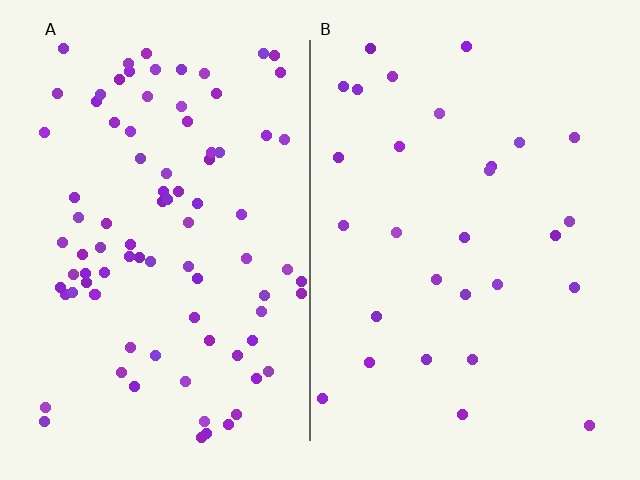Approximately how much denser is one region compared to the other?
Approximately 3.1× — region A over region B.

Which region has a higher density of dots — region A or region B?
A (the left).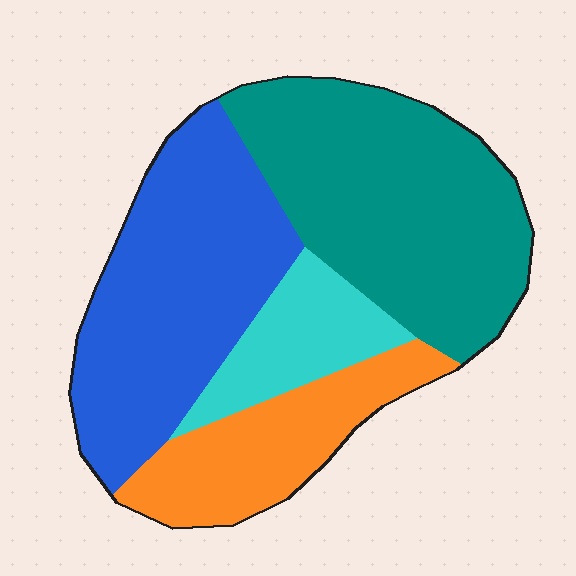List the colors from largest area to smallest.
From largest to smallest: teal, blue, orange, cyan.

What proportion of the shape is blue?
Blue takes up between a third and a half of the shape.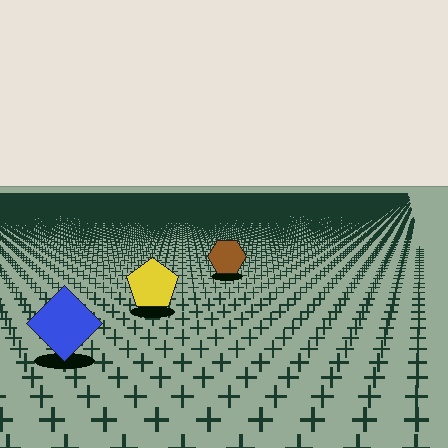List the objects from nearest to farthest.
From nearest to farthest: the blue diamond, the yellow pentagon, the brown hexagon.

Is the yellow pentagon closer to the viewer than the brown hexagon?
Yes. The yellow pentagon is closer — you can tell from the texture gradient: the ground texture is coarser near it.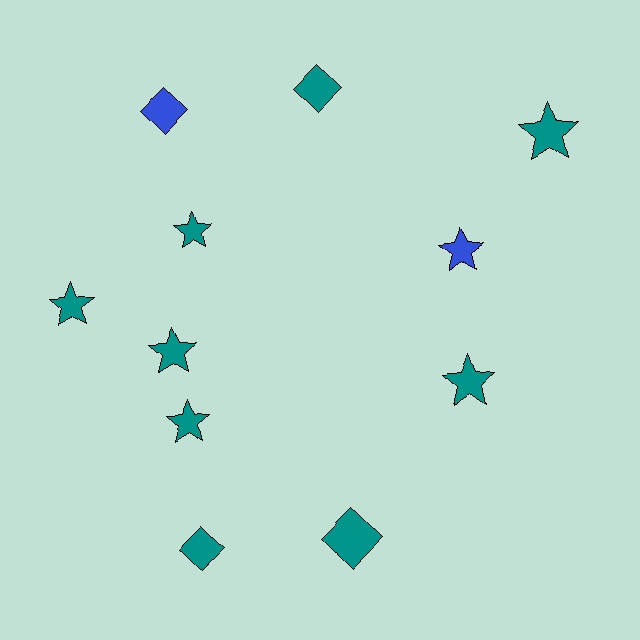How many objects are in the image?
There are 11 objects.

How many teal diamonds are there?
There are 3 teal diamonds.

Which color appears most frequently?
Teal, with 9 objects.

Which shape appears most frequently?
Star, with 7 objects.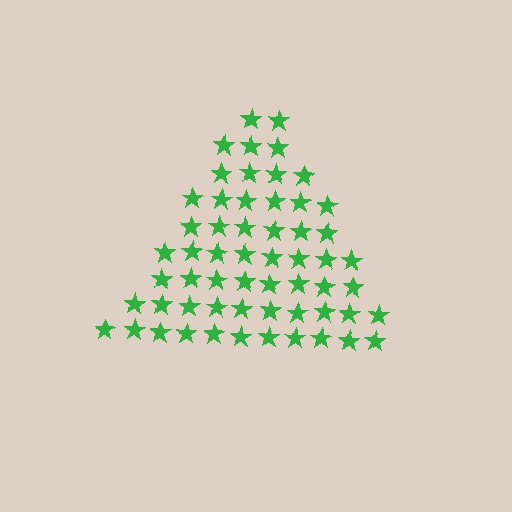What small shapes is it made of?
It is made of small stars.